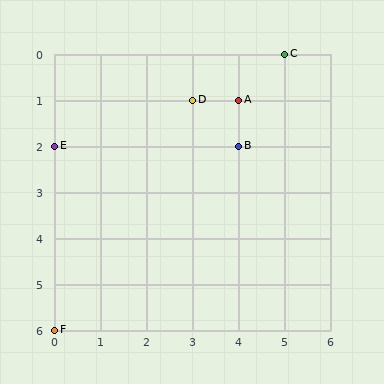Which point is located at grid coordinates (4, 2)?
Point B is at (4, 2).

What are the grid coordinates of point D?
Point D is at grid coordinates (3, 1).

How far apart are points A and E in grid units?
Points A and E are 4 columns and 1 row apart (about 4.1 grid units diagonally).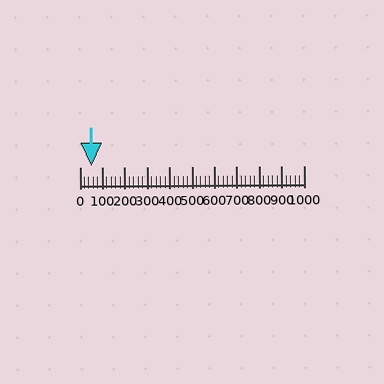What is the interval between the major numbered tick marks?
The major tick marks are spaced 100 units apart.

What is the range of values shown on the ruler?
The ruler shows values from 0 to 1000.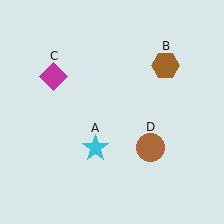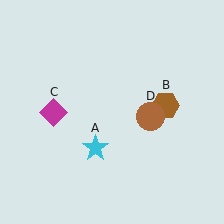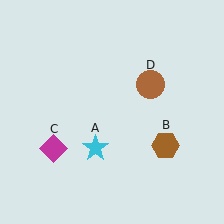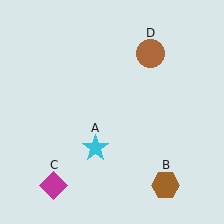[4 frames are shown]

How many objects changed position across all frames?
3 objects changed position: brown hexagon (object B), magenta diamond (object C), brown circle (object D).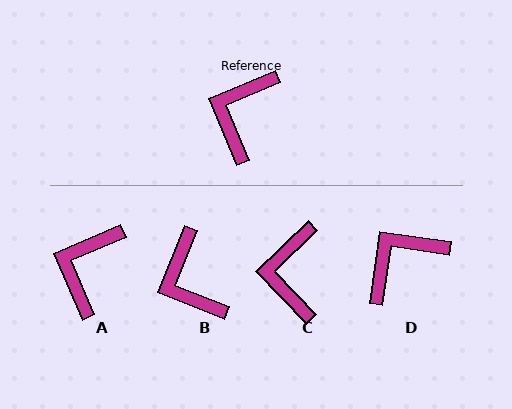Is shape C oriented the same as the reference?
No, it is off by about 21 degrees.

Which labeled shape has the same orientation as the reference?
A.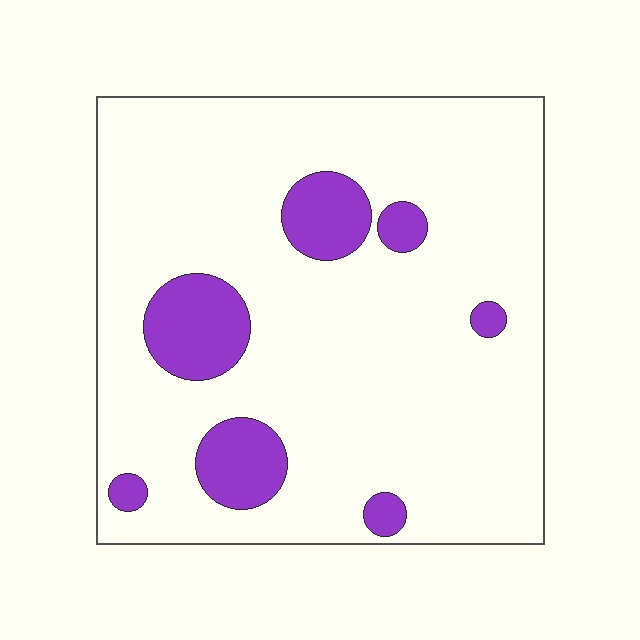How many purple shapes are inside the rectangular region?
7.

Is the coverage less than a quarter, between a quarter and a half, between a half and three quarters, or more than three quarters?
Less than a quarter.